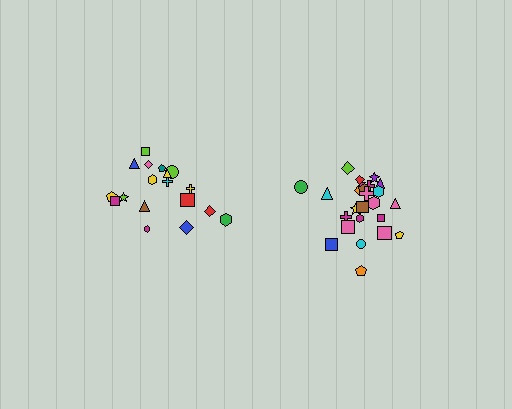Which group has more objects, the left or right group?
The right group.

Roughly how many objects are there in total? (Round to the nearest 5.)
Roughly 45 objects in total.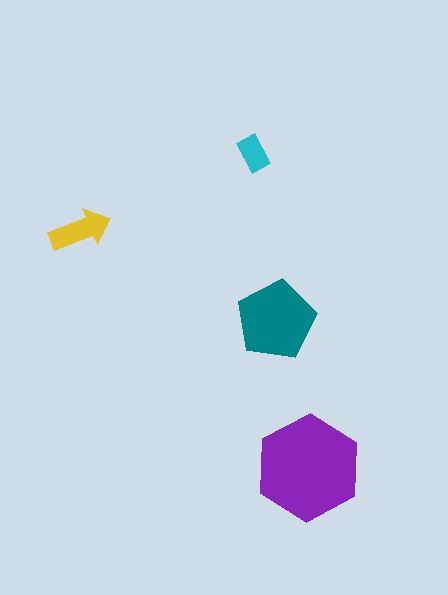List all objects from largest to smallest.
The purple hexagon, the teal pentagon, the yellow arrow, the cyan rectangle.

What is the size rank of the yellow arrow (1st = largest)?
3rd.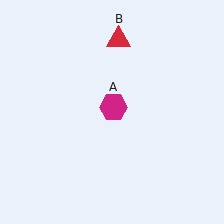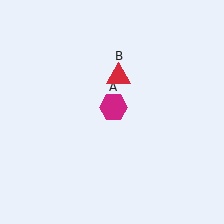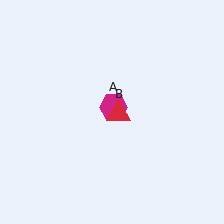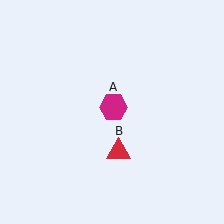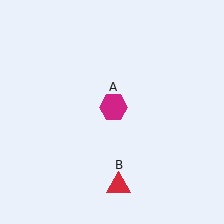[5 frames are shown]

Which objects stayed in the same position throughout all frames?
Magenta hexagon (object A) remained stationary.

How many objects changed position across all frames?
1 object changed position: red triangle (object B).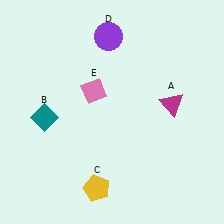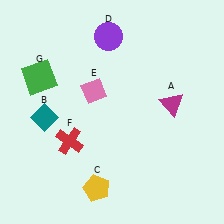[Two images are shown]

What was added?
A red cross (F), a green square (G) were added in Image 2.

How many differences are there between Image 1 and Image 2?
There are 2 differences between the two images.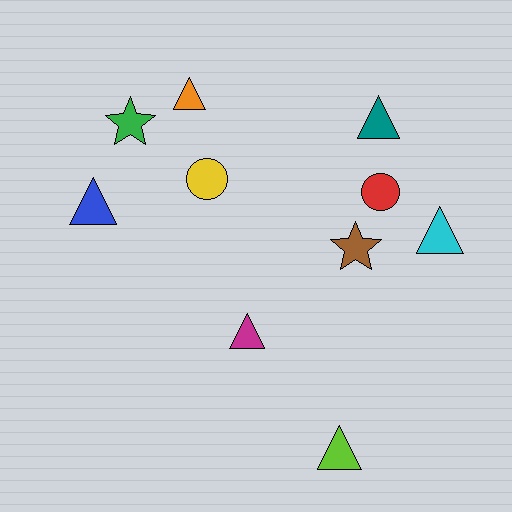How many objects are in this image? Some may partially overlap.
There are 10 objects.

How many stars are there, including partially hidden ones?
There are 2 stars.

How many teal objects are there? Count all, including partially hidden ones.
There is 1 teal object.